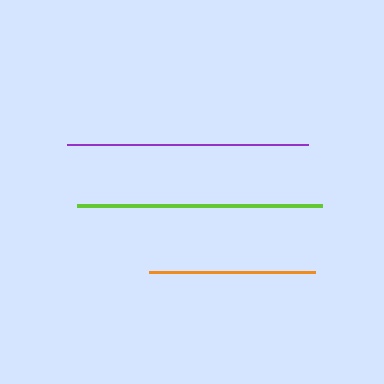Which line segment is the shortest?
The orange line is the shortest at approximately 165 pixels.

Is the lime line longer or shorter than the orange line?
The lime line is longer than the orange line.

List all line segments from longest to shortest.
From longest to shortest: lime, purple, orange.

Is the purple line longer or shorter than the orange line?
The purple line is longer than the orange line.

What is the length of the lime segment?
The lime segment is approximately 245 pixels long.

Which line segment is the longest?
The lime line is the longest at approximately 245 pixels.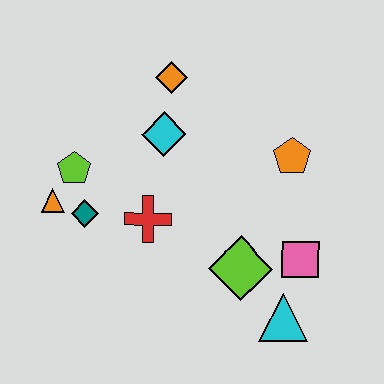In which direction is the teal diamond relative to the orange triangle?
The teal diamond is to the right of the orange triangle.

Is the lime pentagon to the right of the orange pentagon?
No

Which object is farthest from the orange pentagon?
The orange triangle is farthest from the orange pentagon.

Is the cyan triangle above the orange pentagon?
No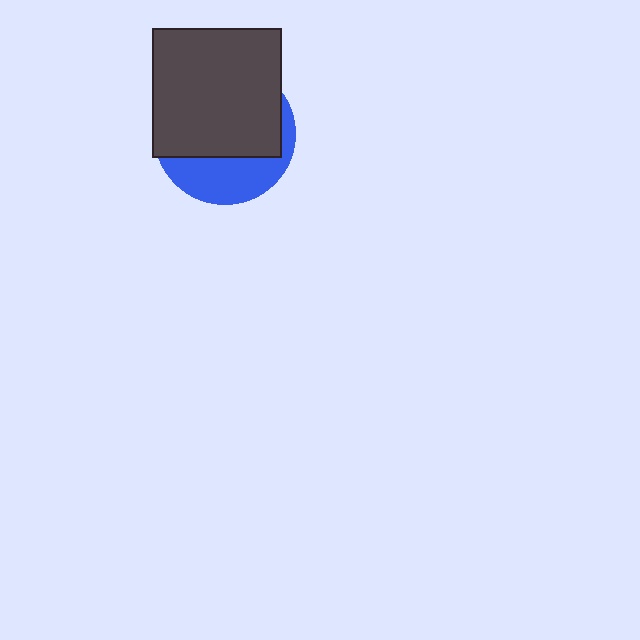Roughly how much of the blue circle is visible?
A small part of it is visible (roughly 34%).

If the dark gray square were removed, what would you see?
You would see the complete blue circle.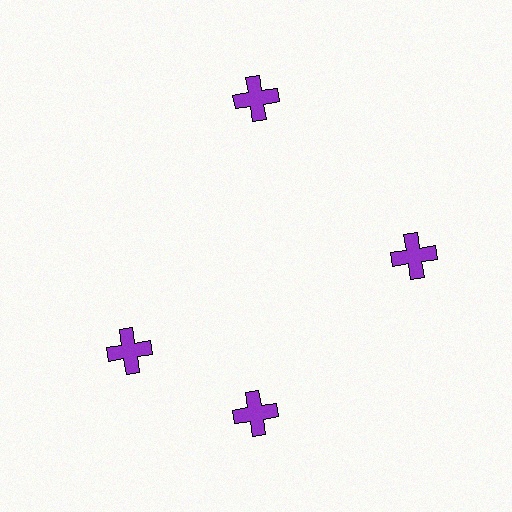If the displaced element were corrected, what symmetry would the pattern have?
It would have 4-fold rotational symmetry — the pattern would map onto itself every 90 degrees.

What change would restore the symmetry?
The symmetry would be restored by rotating it back into even spacing with its neighbors so that all 4 crosses sit at equal angles and equal distance from the center.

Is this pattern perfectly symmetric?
No. The 4 purple crosses are arranged in a ring, but one element near the 9 o'clock position is rotated out of alignment along the ring, breaking the 4-fold rotational symmetry.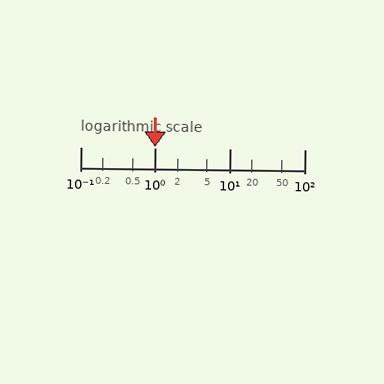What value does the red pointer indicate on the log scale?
The pointer indicates approximately 1.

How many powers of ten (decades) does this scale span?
The scale spans 3 decades, from 0.1 to 100.